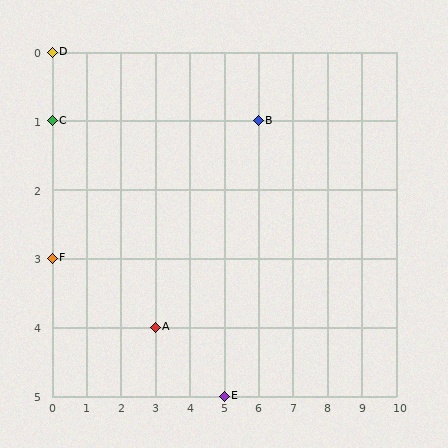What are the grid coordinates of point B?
Point B is at grid coordinates (6, 1).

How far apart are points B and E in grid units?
Points B and E are 1 column and 4 rows apart (about 4.1 grid units diagonally).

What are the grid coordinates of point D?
Point D is at grid coordinates (0, 0).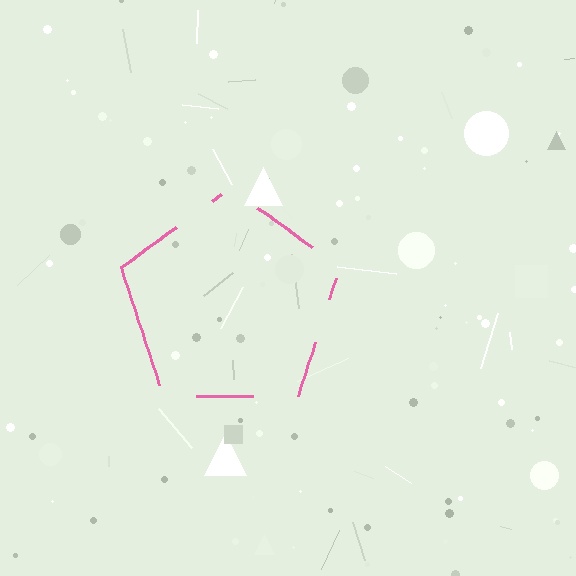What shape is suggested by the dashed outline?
The dashed outline suggests a pentagon.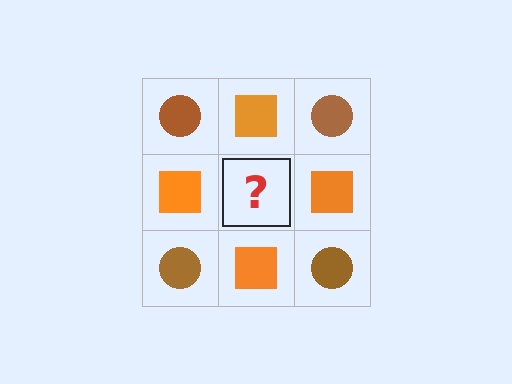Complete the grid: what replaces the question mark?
The question mark should be replaced with a brown circle.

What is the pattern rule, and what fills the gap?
The rule is that it alternates brown circle and orange square in a checkerboard pattern. The gap should be filled with a brown circle.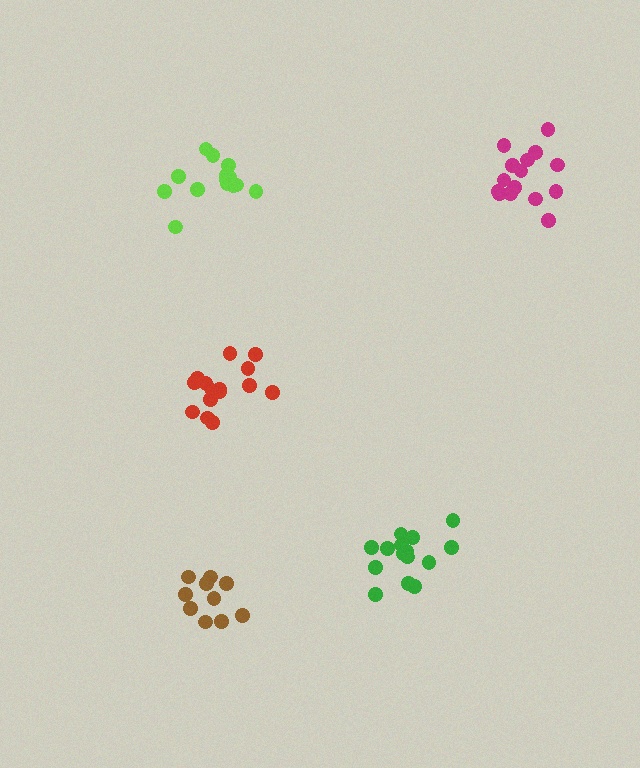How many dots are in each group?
Group 1: 15 dots, Group 2: 14 dots, Group 3: 15 dots, Group 4: 15 dots, Group 5: 10 dots (69 total).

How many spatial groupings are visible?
There are 5 spatial groupings.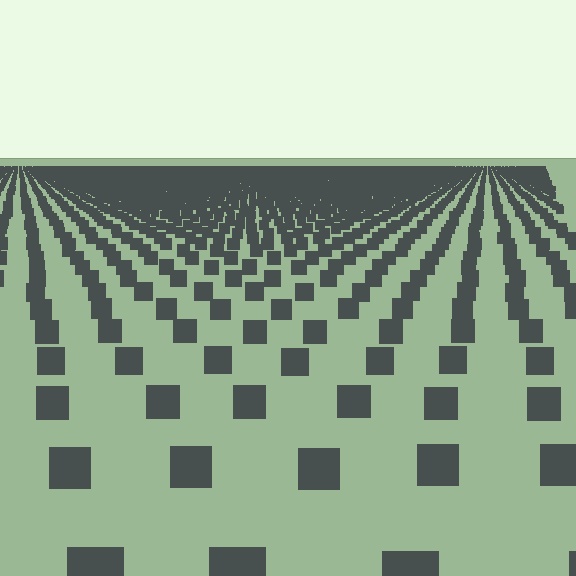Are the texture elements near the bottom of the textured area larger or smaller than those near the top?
Larger. Near the bottom, elements are closer to the viewer and appear at a bigger on-screen size.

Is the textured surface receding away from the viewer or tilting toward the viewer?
The surface is receding away from the viewer. Texture elements get smaller and denser toward the top.